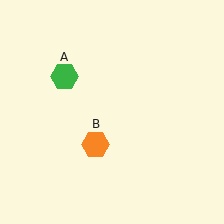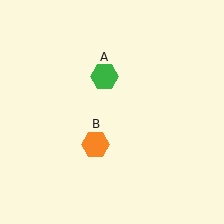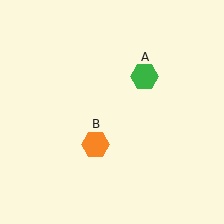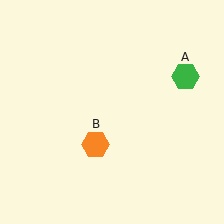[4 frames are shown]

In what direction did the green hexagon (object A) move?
The green hexagon (object A) moved right.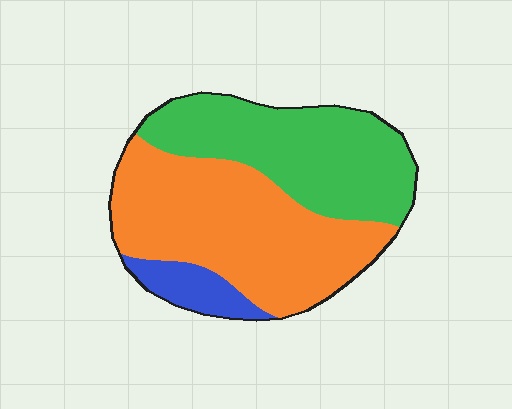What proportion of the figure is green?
Green covers roughly 40% of the figure.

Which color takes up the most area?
Orange, at roughly 50%.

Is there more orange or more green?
Orange.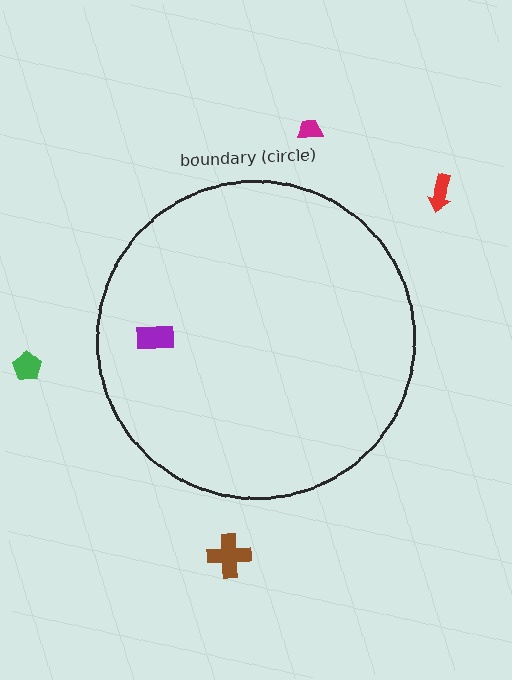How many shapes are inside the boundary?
1 inside, 4 outside.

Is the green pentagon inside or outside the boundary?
Outside.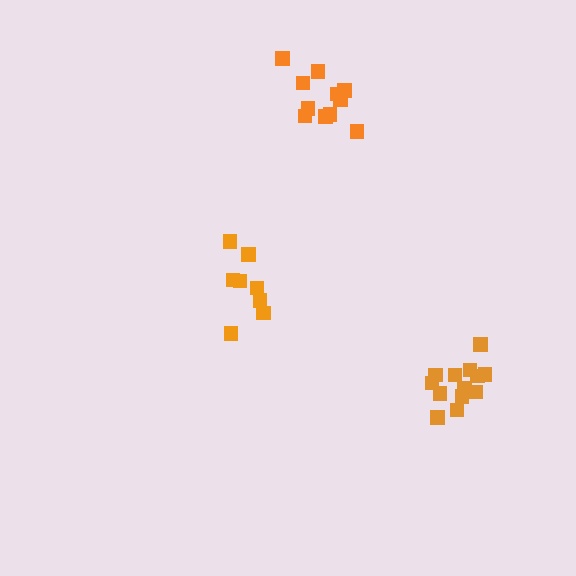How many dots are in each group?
Group 1: 8 dots, Group 2: 11 dots, Group 3: 14 dots (33 total).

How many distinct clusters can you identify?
There are 3 distinct clusters.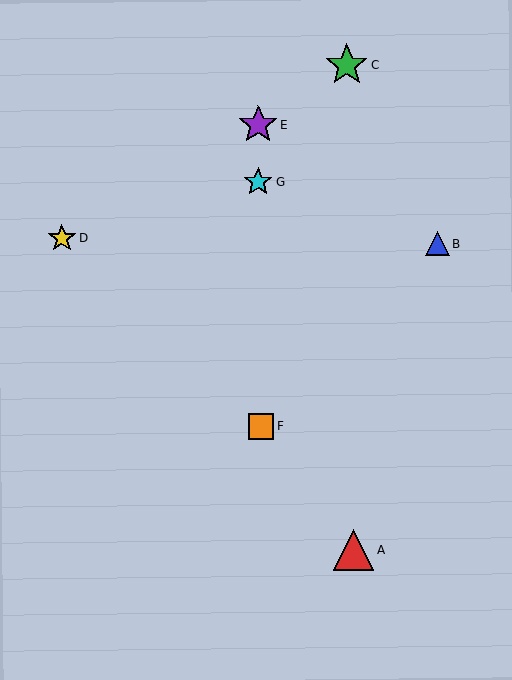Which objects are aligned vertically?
Objects E, F, G are aligned vertically.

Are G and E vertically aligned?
Yes, both are at x≈258.